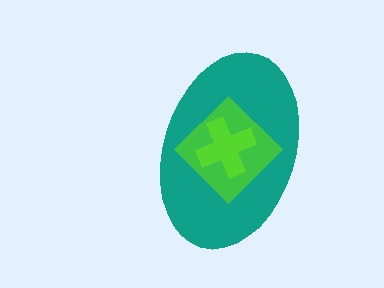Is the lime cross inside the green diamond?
Yes.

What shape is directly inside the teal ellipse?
The green diamond.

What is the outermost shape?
The teal ellipse.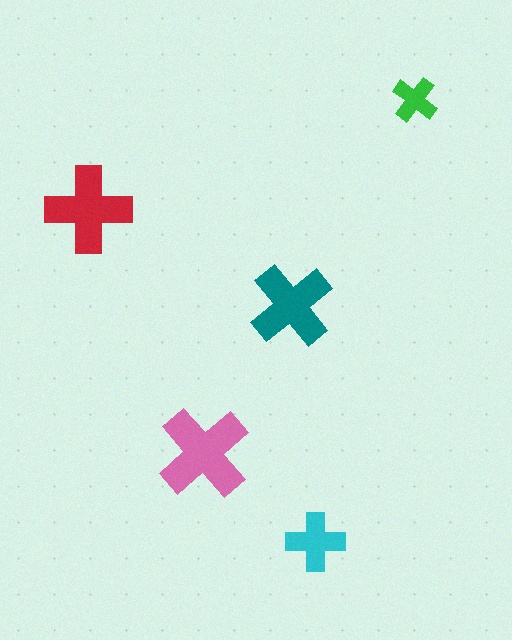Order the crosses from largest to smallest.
the pink one, the red one, the teal one, the cyan one, the green one.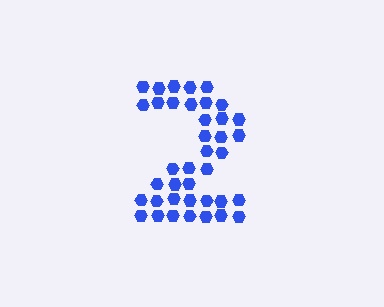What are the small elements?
The small elements are hexagons.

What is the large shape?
The large shape is the digit 2.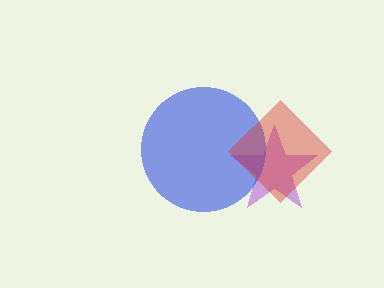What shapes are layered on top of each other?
The layered shapes are: a purple star, a blue circle, a red diamond.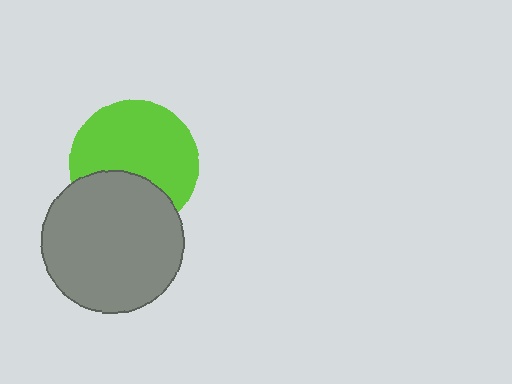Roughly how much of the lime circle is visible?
Most of it is visible (roughly 67%).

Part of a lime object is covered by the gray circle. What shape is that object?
It is a circle.